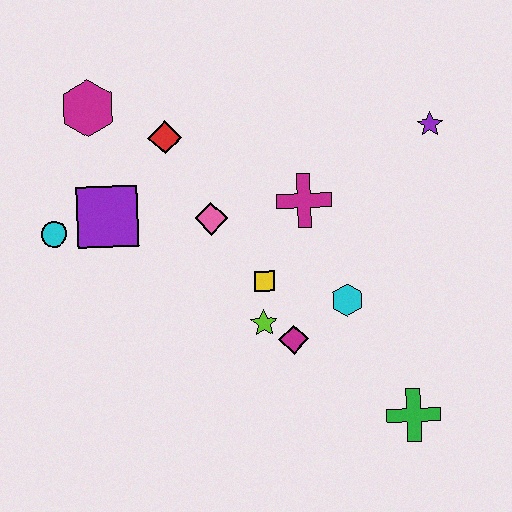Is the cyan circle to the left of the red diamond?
Yes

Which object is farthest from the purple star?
The cyan circle is farthest from the purple star.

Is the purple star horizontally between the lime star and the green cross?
No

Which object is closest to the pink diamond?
The yellow square is closest to the pink diamond.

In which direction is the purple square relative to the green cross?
The purple square is to the left of the green cross.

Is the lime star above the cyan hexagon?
No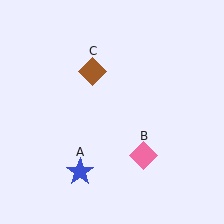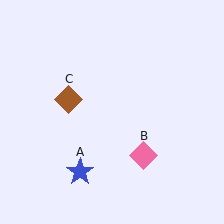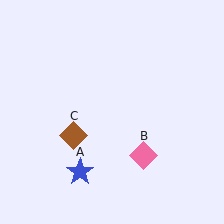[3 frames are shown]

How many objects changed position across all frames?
1 object changed position: brown diamond (object C).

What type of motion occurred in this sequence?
The brown diamond (object C) rotated counterclockwise around the center of the scene.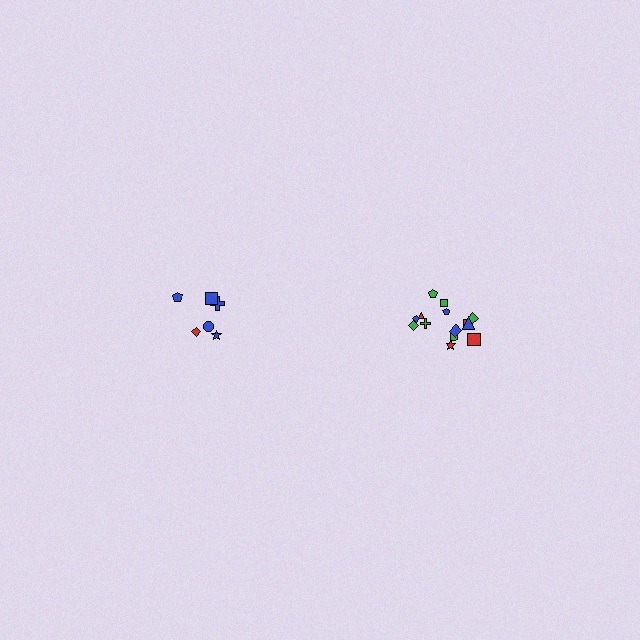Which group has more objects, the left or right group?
The right group.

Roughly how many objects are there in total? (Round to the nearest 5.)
Roughly 20 objects in total.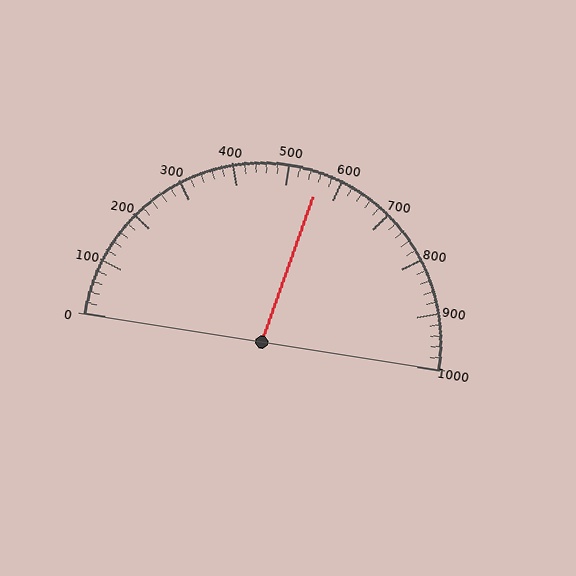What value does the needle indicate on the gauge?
The needle indicates approximately 560.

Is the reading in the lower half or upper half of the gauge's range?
The reading is in the upper half of the range (0 to 1000).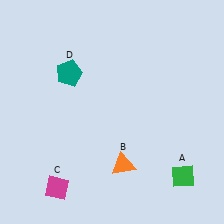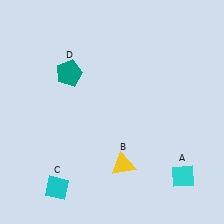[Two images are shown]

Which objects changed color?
A changed from green to cyan. B changed from orange to yellow. C changed from magenta to cyan.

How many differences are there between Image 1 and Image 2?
There are 3 differences between the two images.